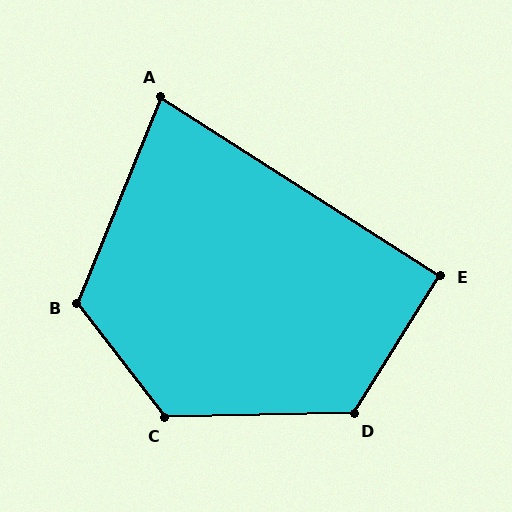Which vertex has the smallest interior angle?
A, at approximately 80 degrees.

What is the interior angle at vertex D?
Approximately 123 degrees (obtuse).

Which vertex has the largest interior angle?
C, at approximately 126 degrees.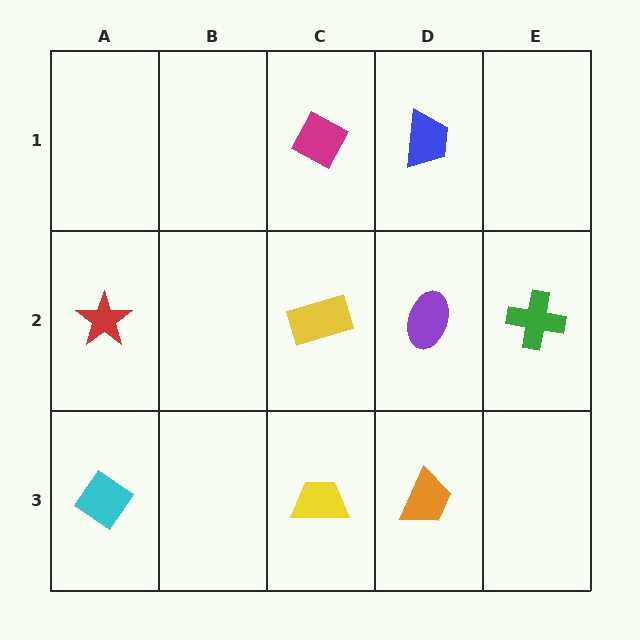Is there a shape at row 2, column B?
No, that cell is empty.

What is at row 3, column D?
An orange trapezoid.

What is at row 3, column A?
A cyan diamond.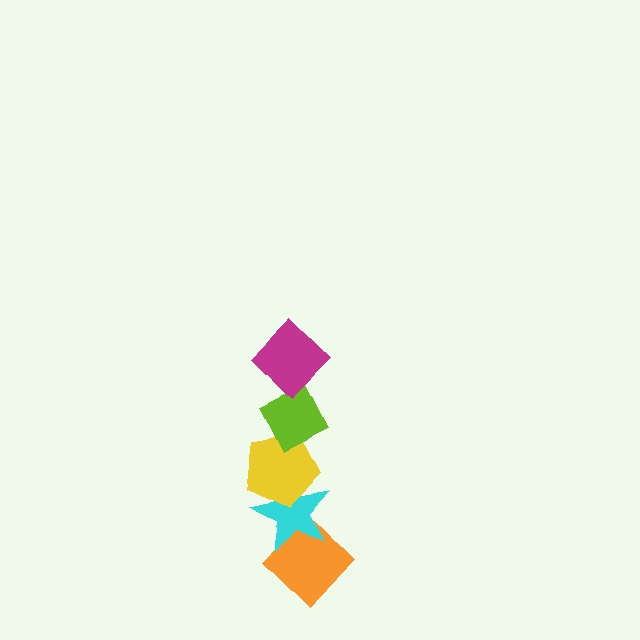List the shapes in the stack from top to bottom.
From top to bottom: the magenta diamond, the lime diamond, the yellow pentagon, the cyan star, the orange diamond.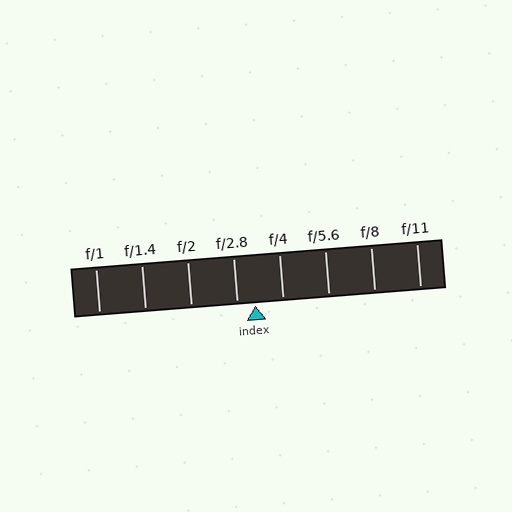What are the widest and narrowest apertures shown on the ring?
The widest aperture shown is f/1 and the narrowest is f/11.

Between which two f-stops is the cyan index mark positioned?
The index mark is between f/2.8 and f/4.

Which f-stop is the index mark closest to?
The index mark is closest to f/2.8.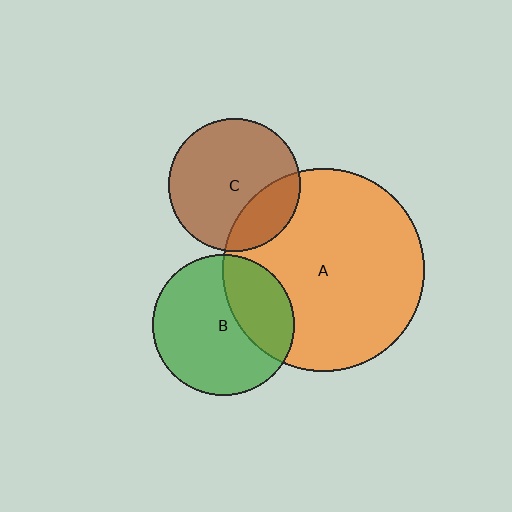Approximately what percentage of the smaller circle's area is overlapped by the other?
Approximately 25%.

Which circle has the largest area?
Circle A (orange).